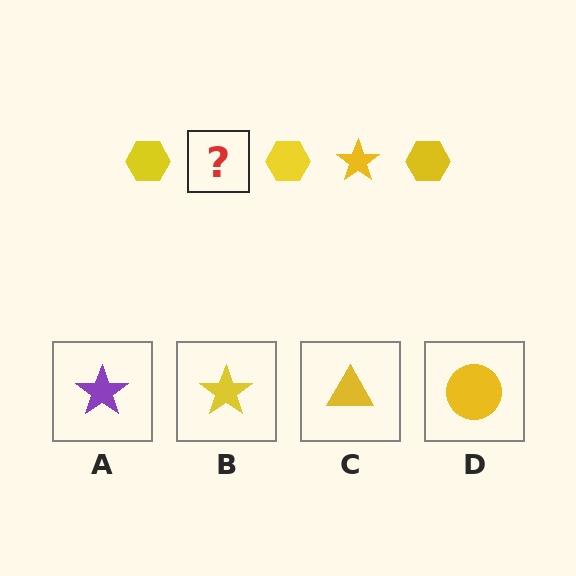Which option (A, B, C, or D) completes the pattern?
B.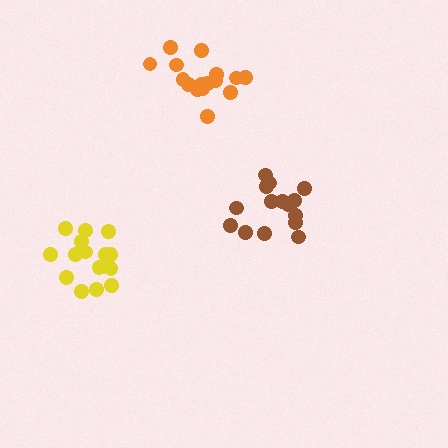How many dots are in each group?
Group 1: 18 dots, Group 2: 15 dots, Group 3: 18 dots (51 total).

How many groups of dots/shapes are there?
There are 3 groups.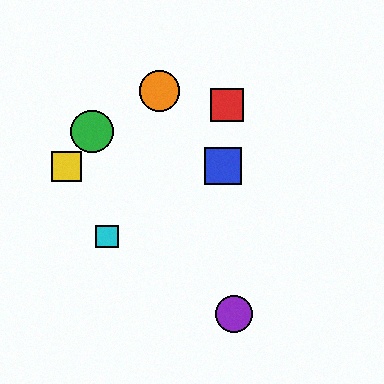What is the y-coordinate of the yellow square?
The yellow square is at y≈166.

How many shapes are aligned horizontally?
2 shapes (the blue square, the yellow square) are aligned horizontally.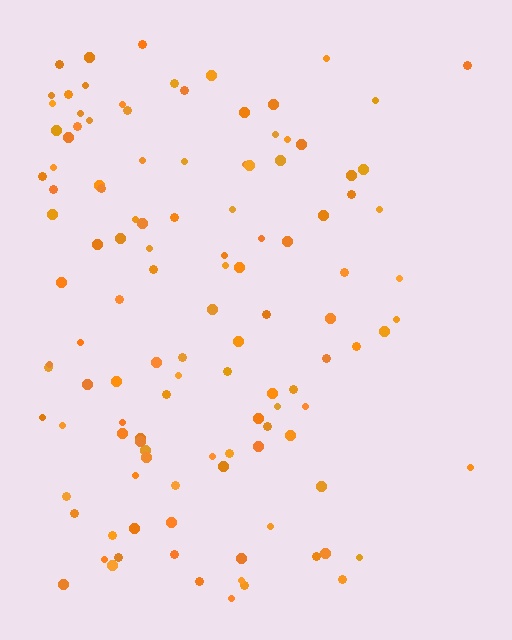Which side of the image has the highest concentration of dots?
The left.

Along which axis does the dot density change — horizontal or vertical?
Horizontal.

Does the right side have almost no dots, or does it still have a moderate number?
Still a moderate number, just noticeably fewer than the left.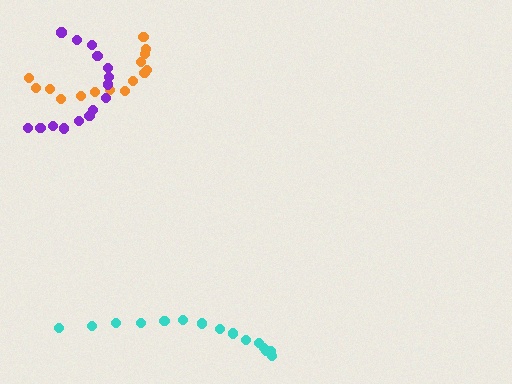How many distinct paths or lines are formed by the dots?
There are 3 distinct paths.